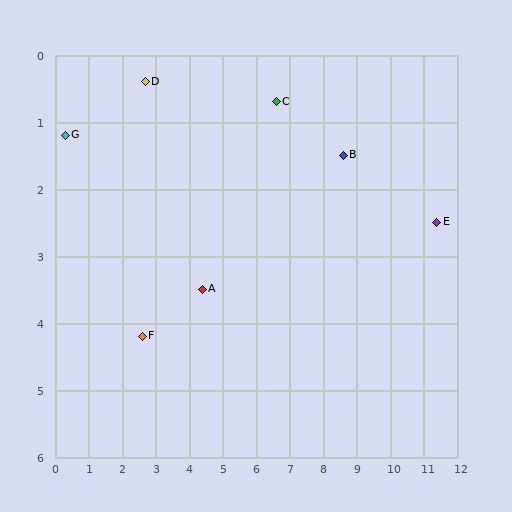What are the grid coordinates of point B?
Point B is at approximately (8.6, 1.5).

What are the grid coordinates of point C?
Point C is at approximately (6.6, 0.7).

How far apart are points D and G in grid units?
Points D and G are about 2.5 grid units apart.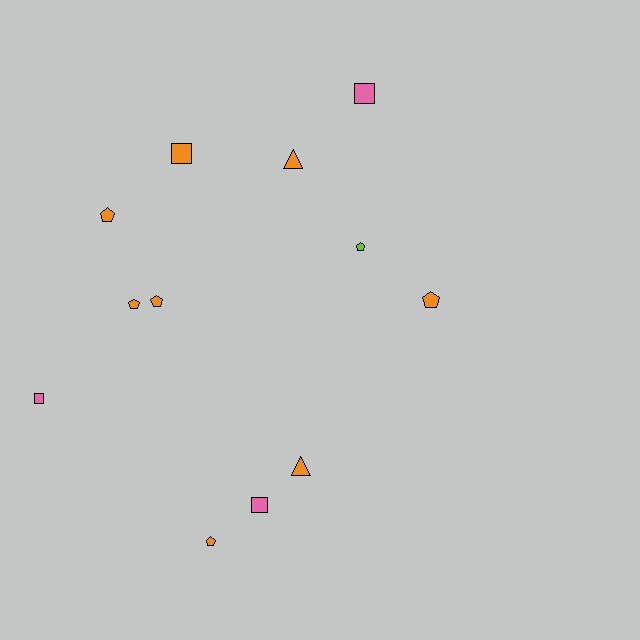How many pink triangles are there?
There are no pink triangles.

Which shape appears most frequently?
Pentagon, with 6 objects.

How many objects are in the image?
There are 12 objects.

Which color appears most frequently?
Orange, with 8 objects.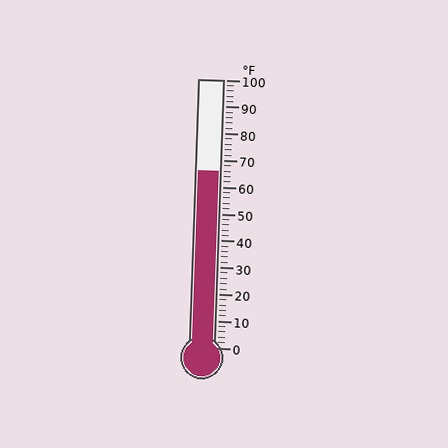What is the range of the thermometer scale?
The thermometer scale ranges from 0°F to 100°F.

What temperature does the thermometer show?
The thermometer shows approximately 66°F.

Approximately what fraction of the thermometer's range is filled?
The thermometer is filled to approximately 65% of its range.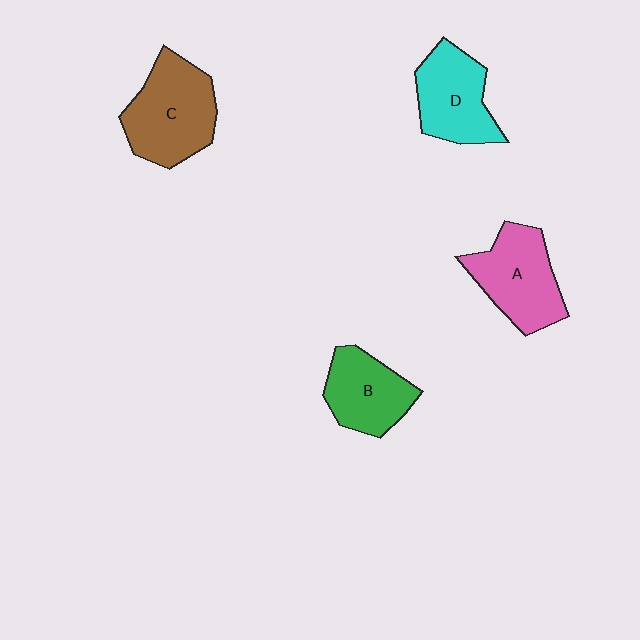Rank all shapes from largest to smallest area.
From largest to smallest: C (brown), A (pink), D (cyan), B (green).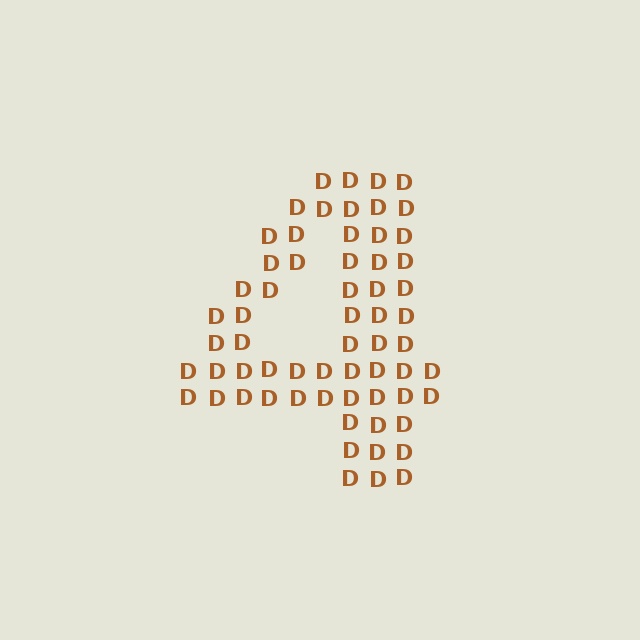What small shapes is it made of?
It is made of small letter D's.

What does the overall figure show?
The overall figure shows the digit 4.